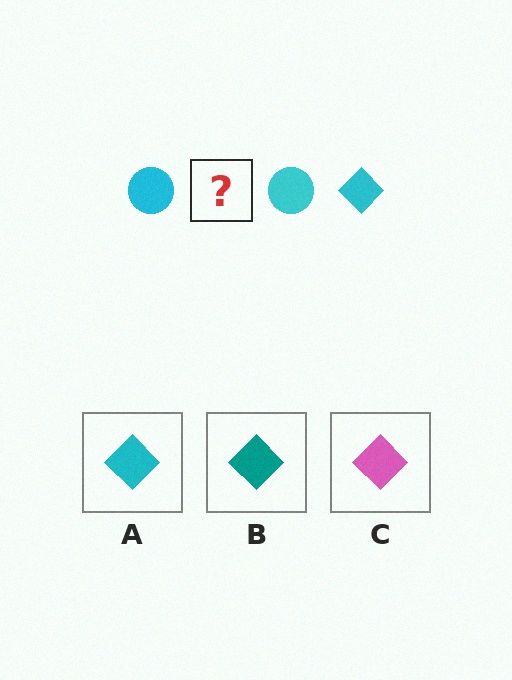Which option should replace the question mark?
Option A.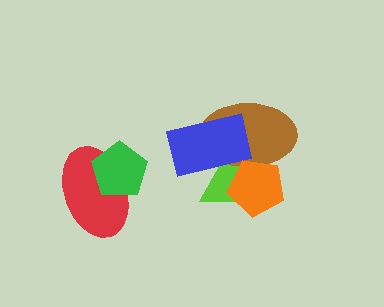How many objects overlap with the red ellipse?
1 object overlaps with the red ellipse.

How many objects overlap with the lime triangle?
3 objects overlap with the lime triangle.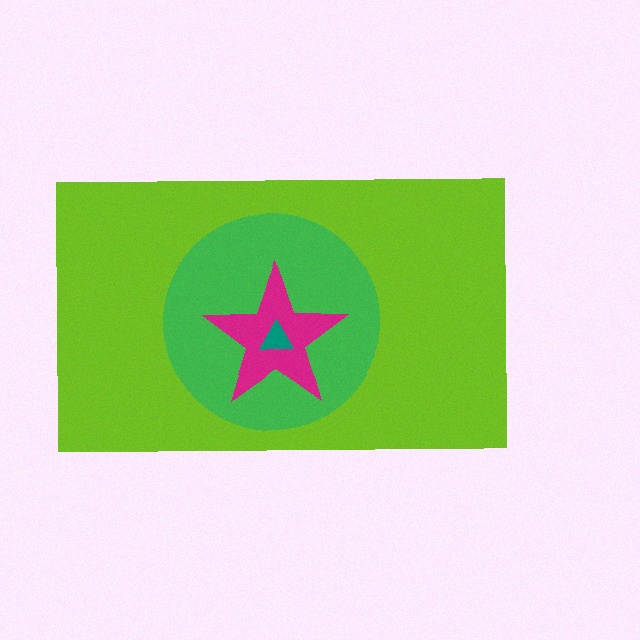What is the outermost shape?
The lime rectangle.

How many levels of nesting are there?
4.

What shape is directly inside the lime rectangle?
The green circle.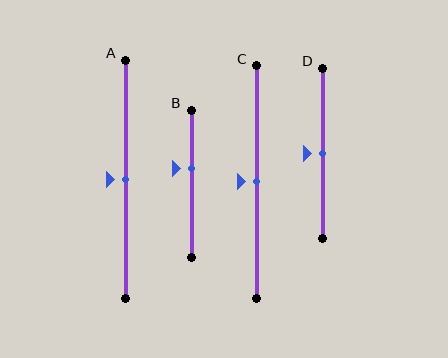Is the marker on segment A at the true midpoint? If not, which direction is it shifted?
Yes, the marker on segment A is at the true midpoint.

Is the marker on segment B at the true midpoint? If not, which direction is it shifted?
No, the marker on segment B is shifted upward by about 11% of the segment length.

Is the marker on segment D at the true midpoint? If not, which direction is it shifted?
Yes, the marker on segment D is at the true midpoint.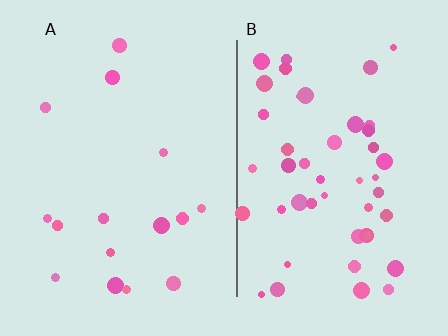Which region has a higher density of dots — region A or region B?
B (the right).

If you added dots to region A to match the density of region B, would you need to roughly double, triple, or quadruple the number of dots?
Approximately triple.